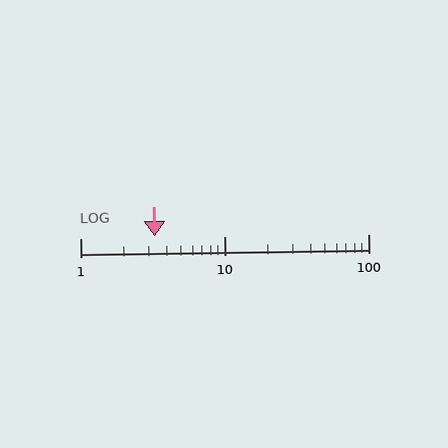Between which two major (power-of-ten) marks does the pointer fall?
The pointer is between 1 and 10.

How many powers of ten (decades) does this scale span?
The scale spans 2 decades, from 1 to 100.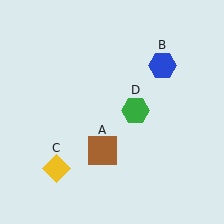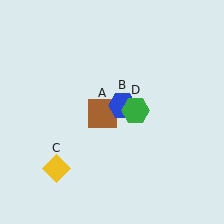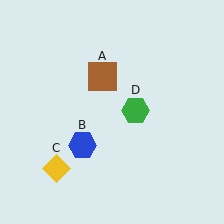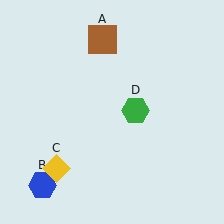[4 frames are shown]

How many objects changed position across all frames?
2 objects changed position: brown square (object A), blue hexagon (object B).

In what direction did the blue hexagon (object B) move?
The blue hexagon (object B) moved down and to the left.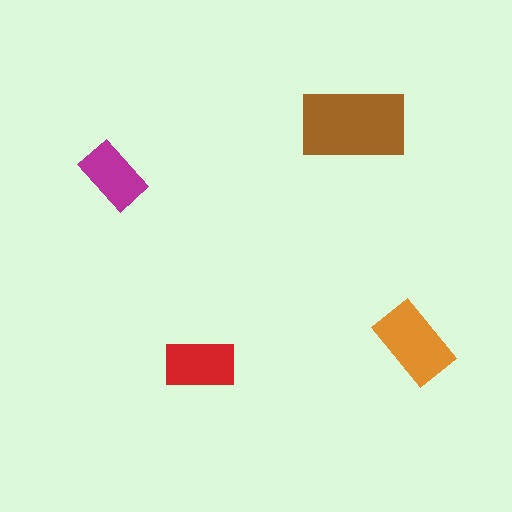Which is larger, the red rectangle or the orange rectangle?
The orange one.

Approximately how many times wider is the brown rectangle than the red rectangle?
About 1.5 times wider.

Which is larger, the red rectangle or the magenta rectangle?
The red one.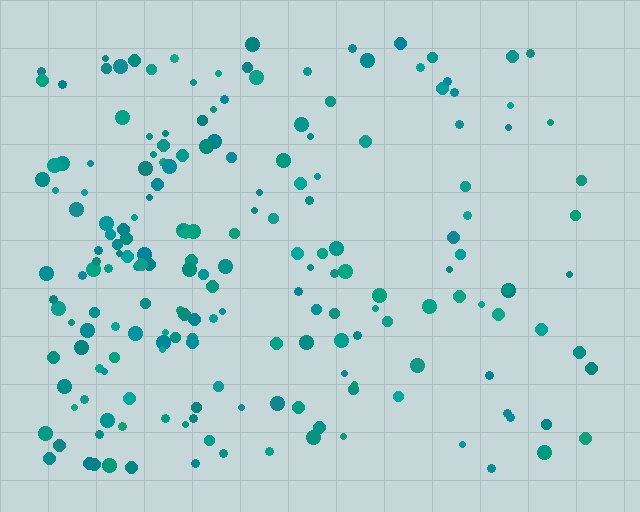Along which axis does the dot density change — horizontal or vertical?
Horizontal.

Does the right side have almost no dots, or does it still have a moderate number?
Still a moderate number, just noticeably fewer than the left.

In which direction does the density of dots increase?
From right to left, with the left side densest.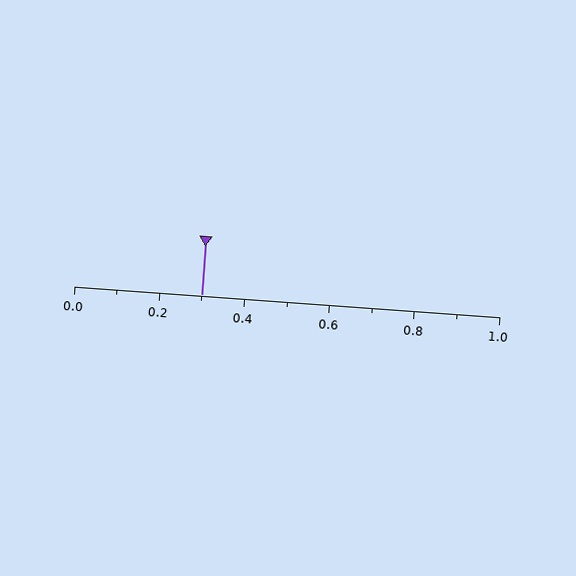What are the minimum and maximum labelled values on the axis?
The axis runs from 0.0 to 1.0.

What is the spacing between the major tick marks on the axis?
The major ticks are spaced 0.2 apart.